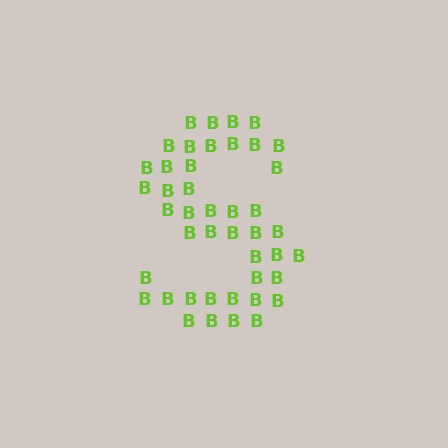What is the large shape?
The large shape is the letter S.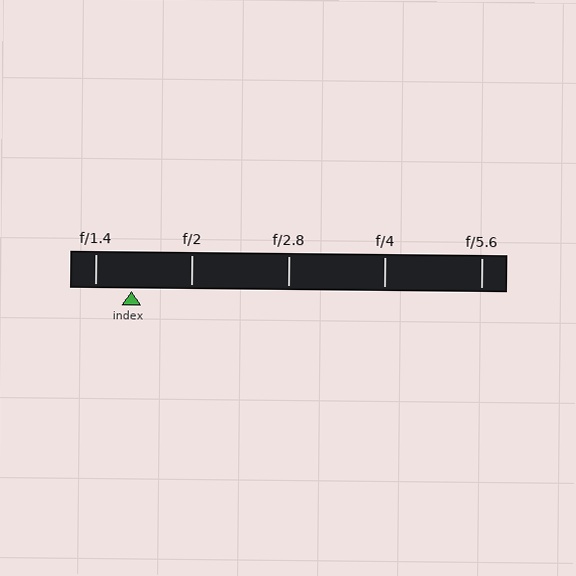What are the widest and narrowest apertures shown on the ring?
The widest aperture shown is f/1.4 and the narrowest is f/5.6.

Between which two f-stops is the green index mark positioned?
The index mark is between f/1.4 and f/2.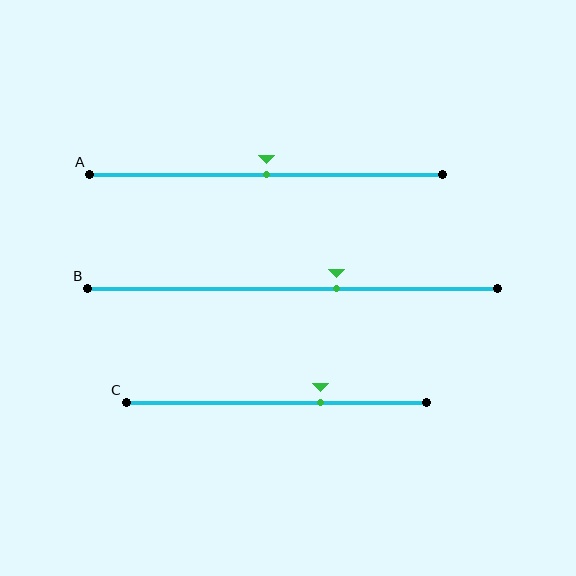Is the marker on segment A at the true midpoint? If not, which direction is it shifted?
Yes, the marker on segment A is at the true midpoint.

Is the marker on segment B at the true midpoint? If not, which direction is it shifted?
No, the marker on segment B is shifted to the right by about 11% of the segment length.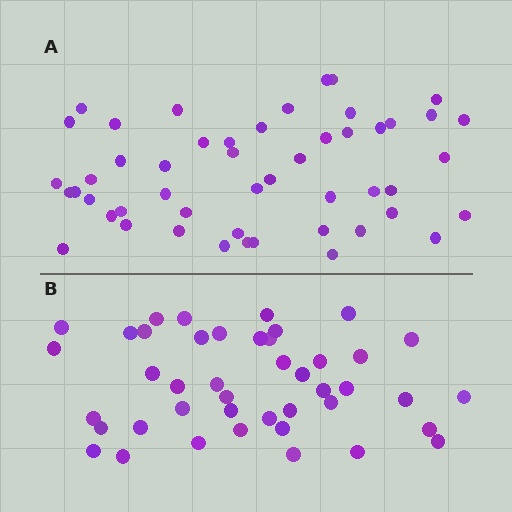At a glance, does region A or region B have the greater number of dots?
Region A (the top region) has more dots.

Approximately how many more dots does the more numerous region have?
Region A has roughly 8 or so more dots than region B.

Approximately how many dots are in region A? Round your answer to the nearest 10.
About 50 dots.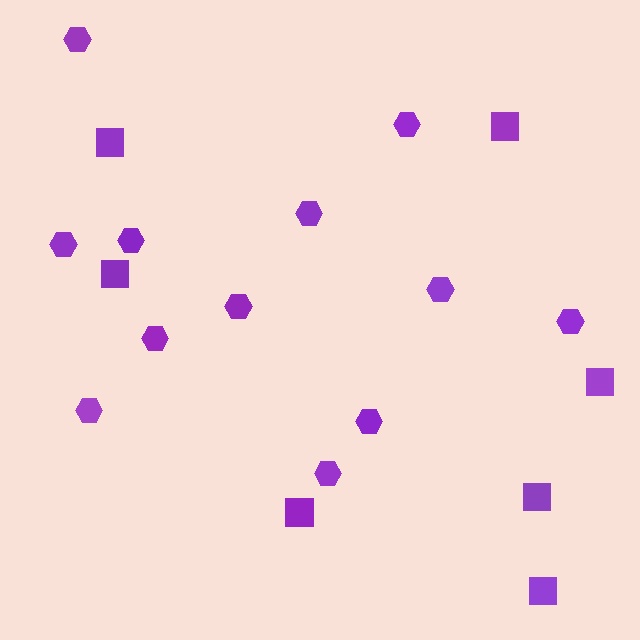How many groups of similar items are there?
There are 2 groups: one group of hexagons (12) and one group of squares (7).